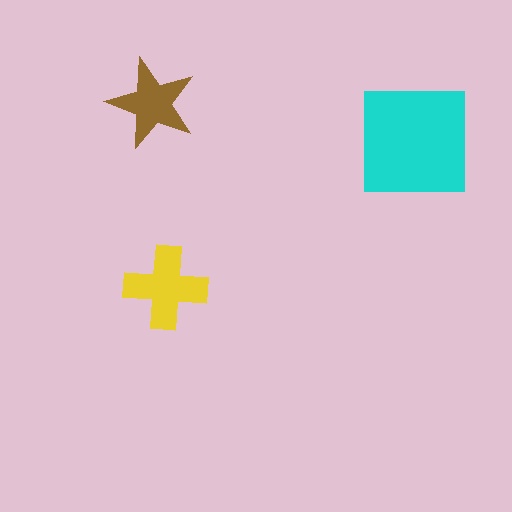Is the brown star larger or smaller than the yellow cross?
Smaller.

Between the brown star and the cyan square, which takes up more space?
The cyan square.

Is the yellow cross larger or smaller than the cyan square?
Smaller.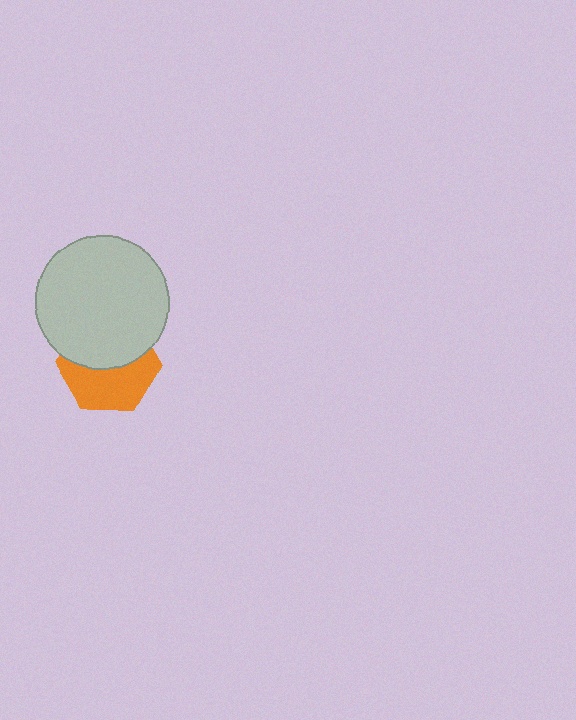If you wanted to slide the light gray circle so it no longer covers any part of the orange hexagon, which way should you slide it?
Slide it up — that is the most direct way to separate the two shapes.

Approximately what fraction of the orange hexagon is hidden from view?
Roughly 49% of the orange hexagon is hidden behind the light gray circle.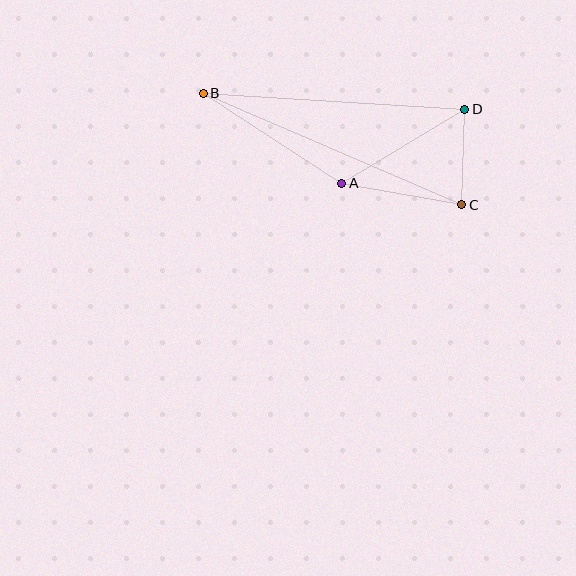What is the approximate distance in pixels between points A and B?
The distance between A and B is approximately 166 pixels.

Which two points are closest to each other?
Points C and D are closest to each other.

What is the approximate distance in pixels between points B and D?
The distance between B and D is approximately 262 pixels.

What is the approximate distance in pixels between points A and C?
The distance between A and C is approximately 122 pixels.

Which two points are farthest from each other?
Points B and C are farthest from each other.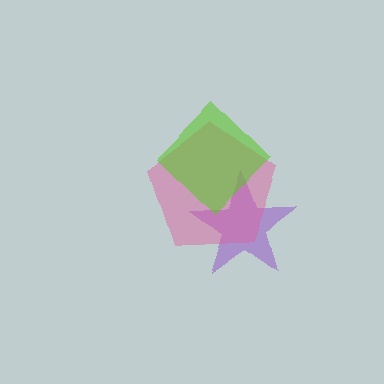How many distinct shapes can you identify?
There are 3 distinct shapes: a purple star, a pink pentagon, a lime diamond.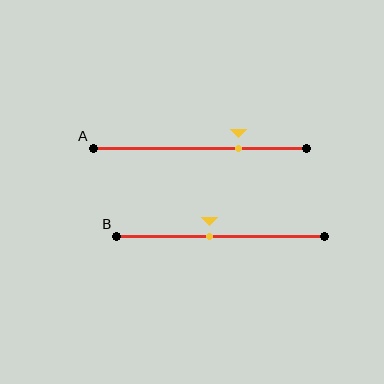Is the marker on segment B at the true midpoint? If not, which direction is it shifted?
No, the marker on segment B is shifted to the left by about 5% of the segment length.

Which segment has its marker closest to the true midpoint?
Segment B has its marker closest to the true midpoint.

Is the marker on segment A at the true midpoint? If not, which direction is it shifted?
No, the marker on segment A is shifted to the right by about 18% of the segment length.